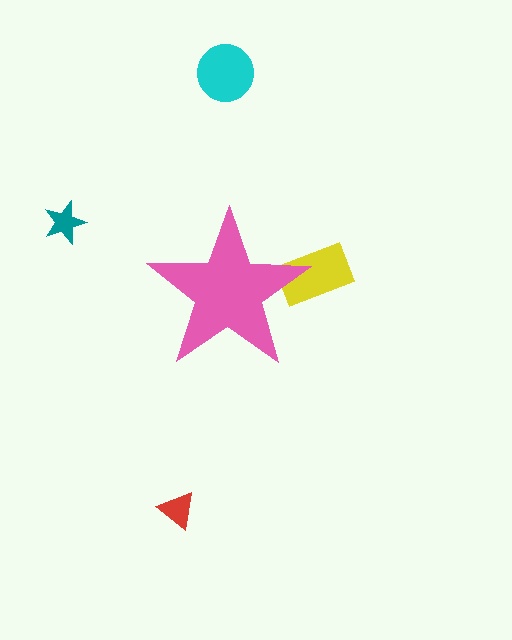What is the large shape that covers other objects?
A pink star.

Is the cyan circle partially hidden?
No, the cyan circle is fully visible.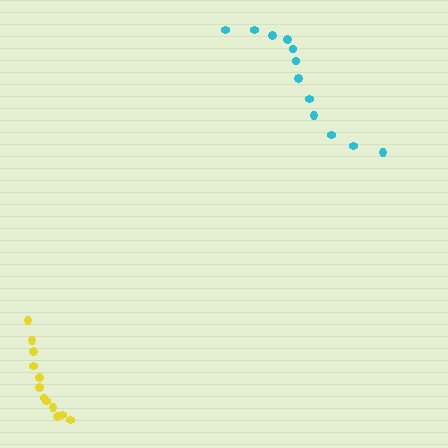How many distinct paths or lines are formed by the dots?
There are 2 distinct paths.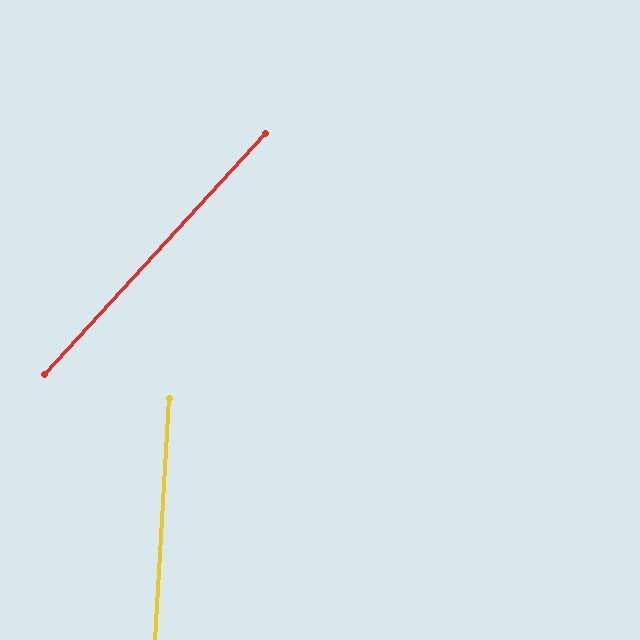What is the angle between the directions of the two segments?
Approximately 39 degrees.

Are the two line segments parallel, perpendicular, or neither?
Neither parallel nor perpendicular — they differ by about 39°.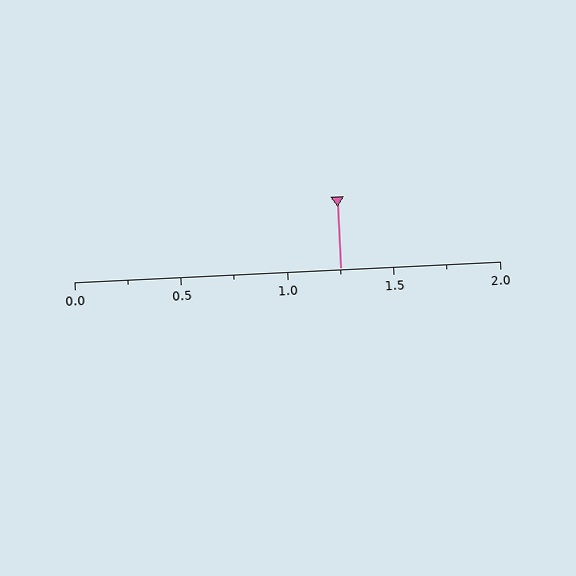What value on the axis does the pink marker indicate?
The marker indicates approximately 1.25.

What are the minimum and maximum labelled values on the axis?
The axis runs from 0.0 to 2.0.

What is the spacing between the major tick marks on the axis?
The major ticks are spaced 0.5 apart.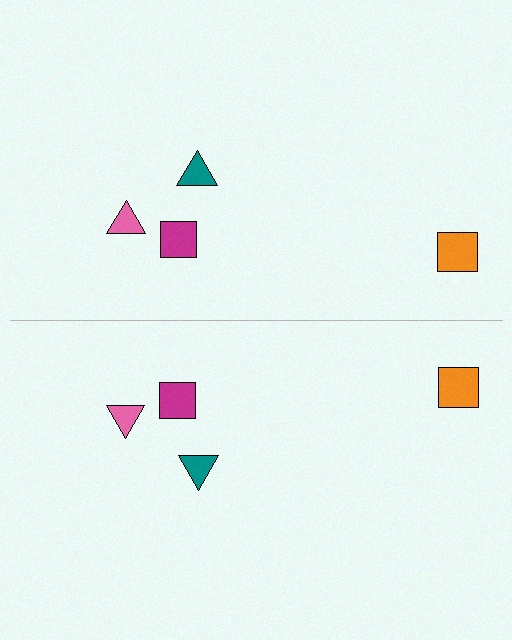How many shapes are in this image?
There are 8 shapes in this image.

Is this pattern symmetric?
Yes, this pattern has bilateral (reflection) symmetry.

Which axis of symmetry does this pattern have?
The pattern has a horizontal axis of symmetry running through the center of the image.